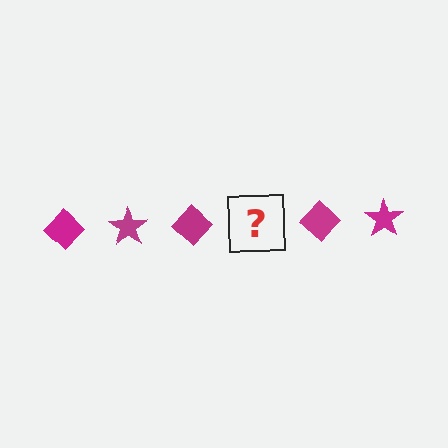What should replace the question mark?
The question mark should be replaced with a magenta star.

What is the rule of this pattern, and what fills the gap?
The rule is that the pattern cycles through diamond, star shapes in magenta. The gap should be filled with a magenta star.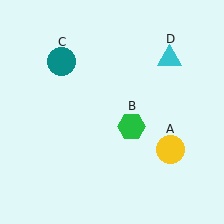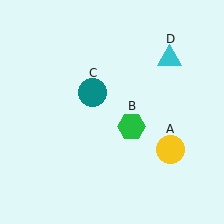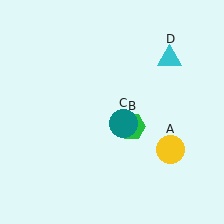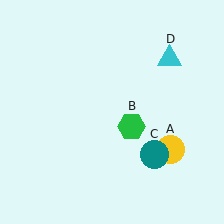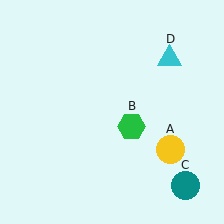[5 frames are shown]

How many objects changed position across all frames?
1 object changed position: teal circle (object C).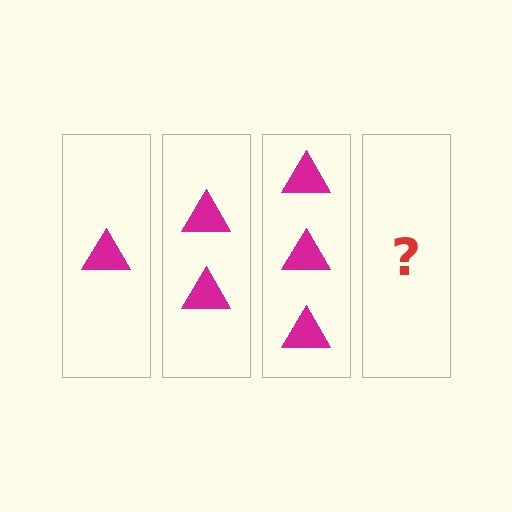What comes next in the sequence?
The next element should be 4 triangles.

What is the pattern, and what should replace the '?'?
The pattern is that each step adds one more triangle. The '?' should be 4 triangles.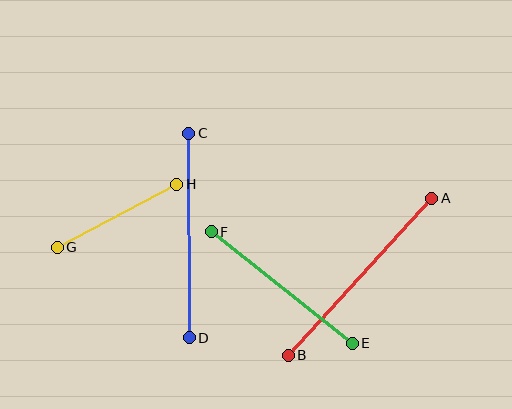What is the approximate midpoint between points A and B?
The midpoint is at approximately (360, 277) pixels.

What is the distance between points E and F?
The distance is approximately 180 pixels.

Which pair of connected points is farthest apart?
Points A and B are farthest apart.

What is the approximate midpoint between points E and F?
The midpoint is at approximately (282, 288) pixels.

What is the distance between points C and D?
The distance is approximately 204 pixels.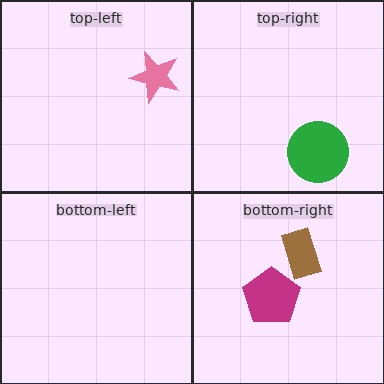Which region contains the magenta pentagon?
The bottom-right region.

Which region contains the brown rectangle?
The bottom-right region.